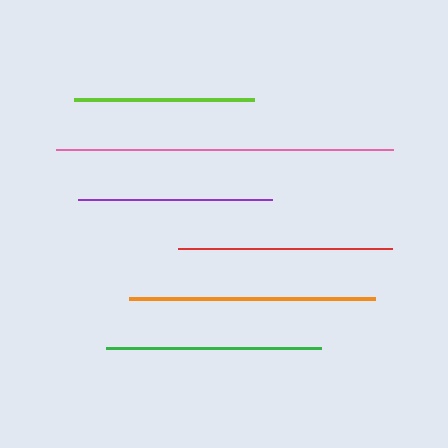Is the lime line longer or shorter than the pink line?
The pink line is longer than the lime line.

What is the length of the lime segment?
The lime segment is approximately 180 pixels long.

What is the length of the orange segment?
The orange segment is approximately 246 pixels long.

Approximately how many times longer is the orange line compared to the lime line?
The orange line is approximately 1.4 times the length of the lime line.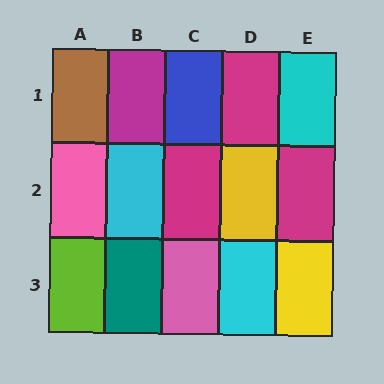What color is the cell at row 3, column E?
Yellow.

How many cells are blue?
1 cell is blue.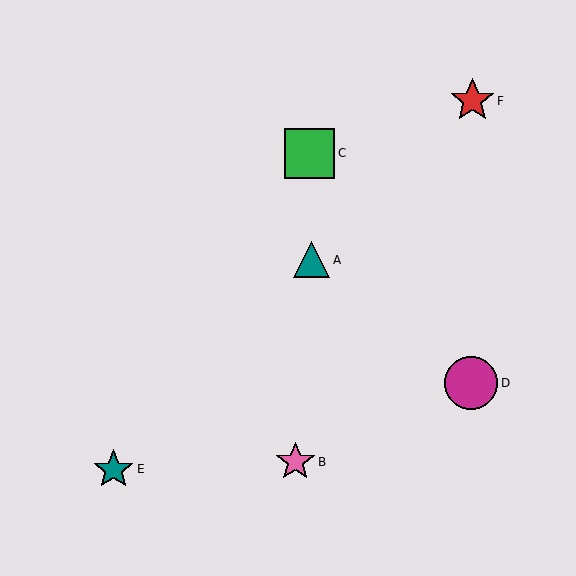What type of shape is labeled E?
Shape E is a teal star.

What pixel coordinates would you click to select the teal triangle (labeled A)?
Click at (312, 260) to select the teal triangle A.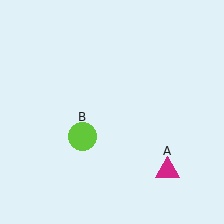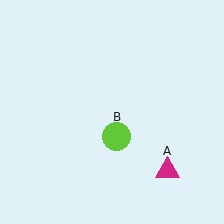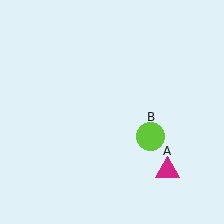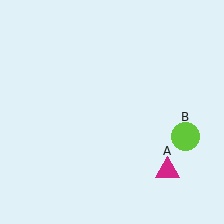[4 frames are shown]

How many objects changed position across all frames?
1 object changed position: lime circle (object B).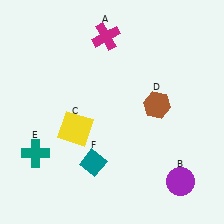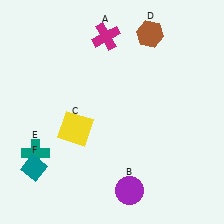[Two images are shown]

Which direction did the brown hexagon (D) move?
The brown hexagon (D) moved up.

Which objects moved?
The objects that moved are: the purple circle (B), the brown hexagon (D), the teal diamond (F).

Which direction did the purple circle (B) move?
The purple circle (B) moved left.